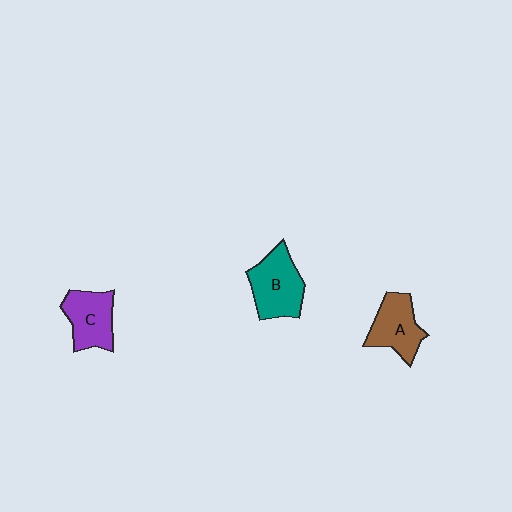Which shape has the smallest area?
Shape C (purple).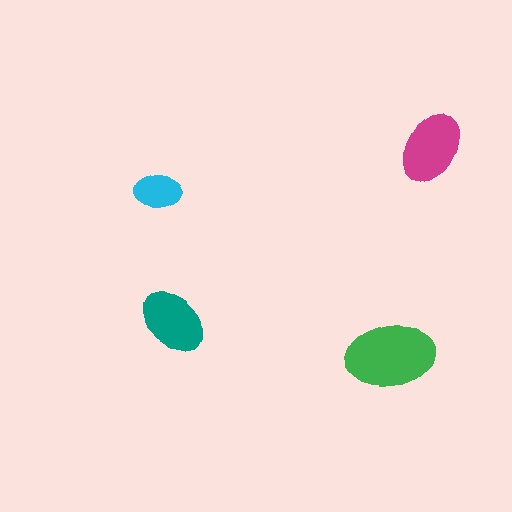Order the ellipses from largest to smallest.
the green one, the magenta one, the teal one, the cyan one.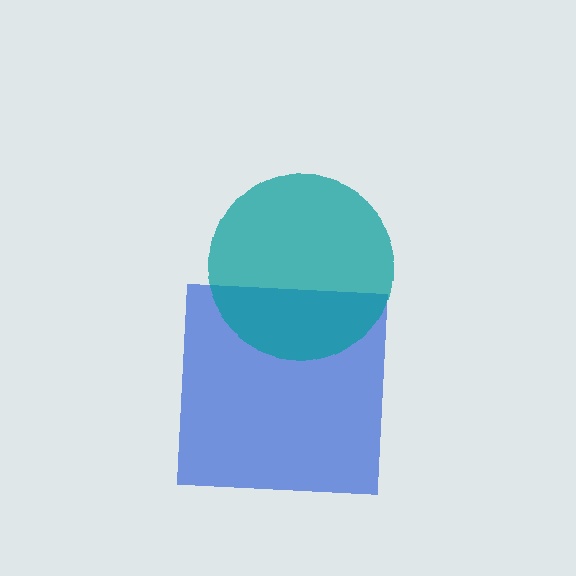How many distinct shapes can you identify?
There are 2 distinct shapes: a blue square, a teal circle.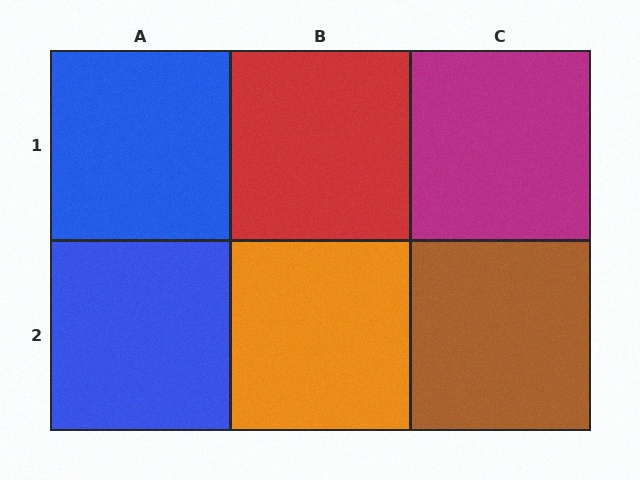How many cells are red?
1 cell is red.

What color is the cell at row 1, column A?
Blue.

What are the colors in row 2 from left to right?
Blue, orange, brown.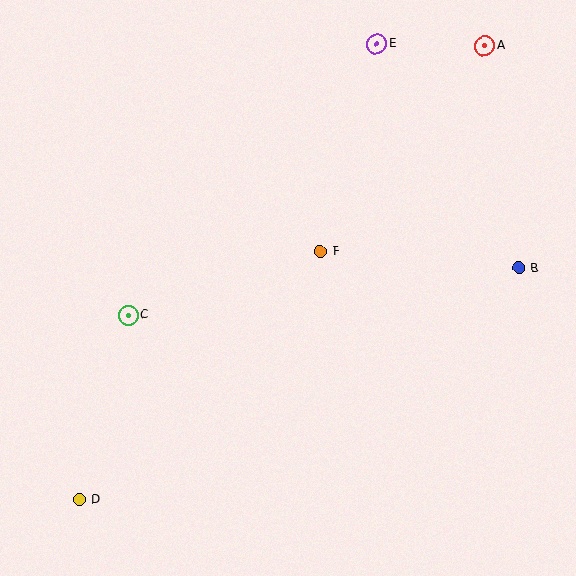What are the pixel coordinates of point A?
Point A is at (485, 46).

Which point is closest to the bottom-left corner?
Point D is closest to the bottom-left corner.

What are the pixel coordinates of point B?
Point B is at (519, 268).